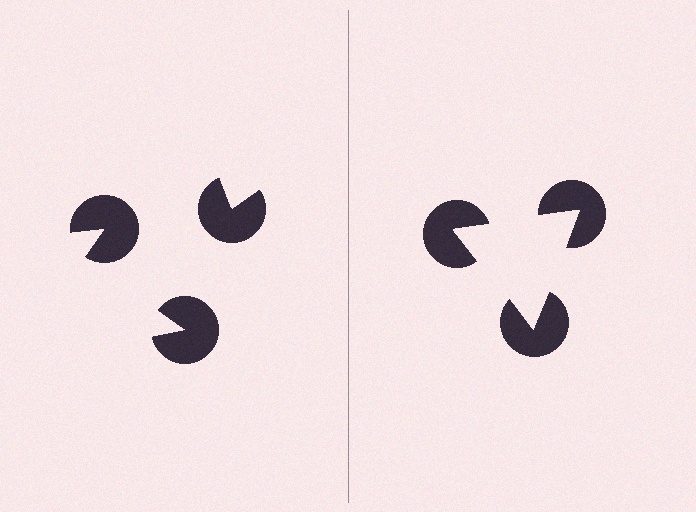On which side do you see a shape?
An illusory triangle appears on the right side. On the left side the wedge cuts are rotated, so no coherent shape forms.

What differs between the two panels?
The pac-man discs are positioned identically on both sides; only the wedge orientations differ. On the right they align to a triangle; on the left they are misaligned.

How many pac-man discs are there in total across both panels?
6 — 3 on each side.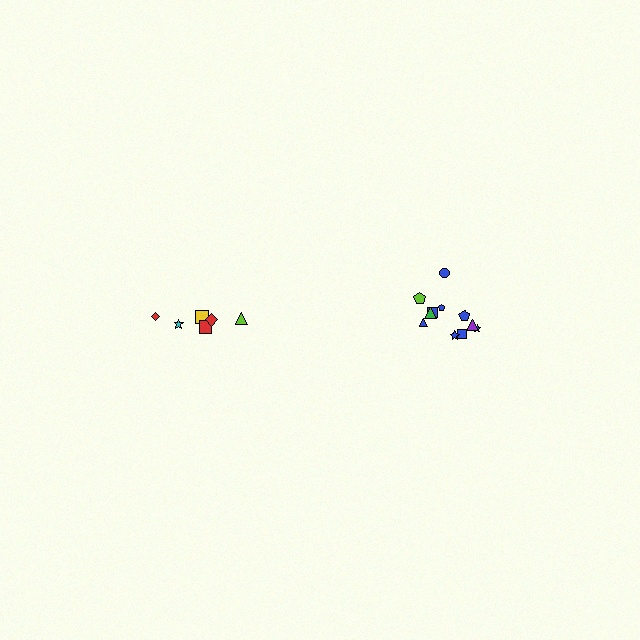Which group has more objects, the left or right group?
The right group.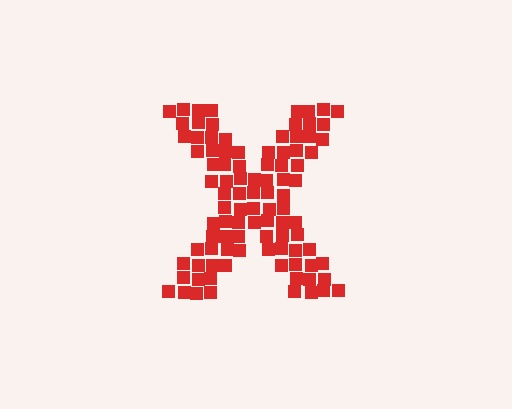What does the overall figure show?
The overall figure shows the letter X.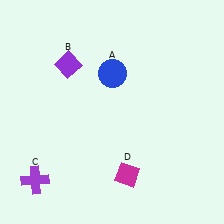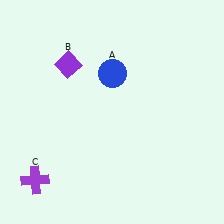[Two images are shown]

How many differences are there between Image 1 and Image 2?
There is 1 difference between the two images.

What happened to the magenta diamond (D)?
The magenta diamond (D) was removed in Image 2. It was in the bottom-right area of Image 1.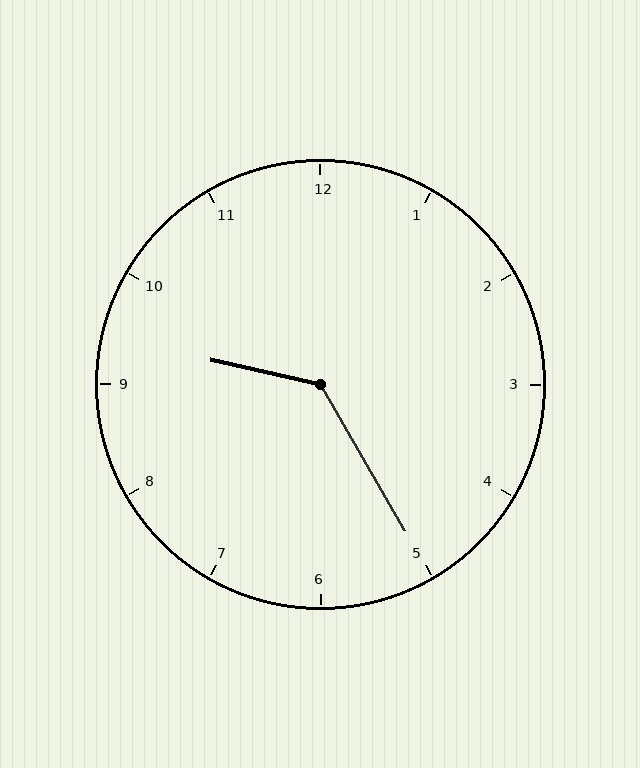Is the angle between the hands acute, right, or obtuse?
It is obtuse.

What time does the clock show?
9:25.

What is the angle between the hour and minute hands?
Approximately 132 degrees.